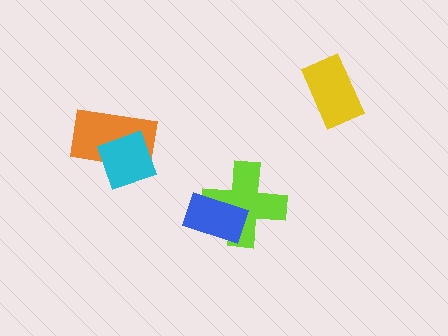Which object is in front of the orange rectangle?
The cyan diamond is in front of the orange rectangle.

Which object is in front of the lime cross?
The blue rectangle is in front of the lime cross.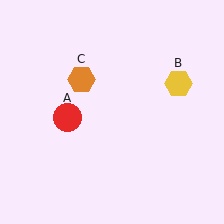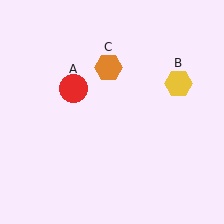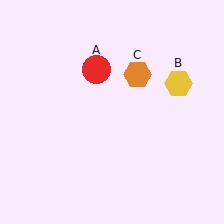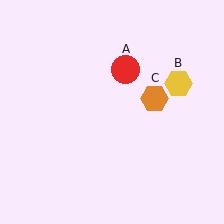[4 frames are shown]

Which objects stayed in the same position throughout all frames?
Yellow hexagon (object B) remained stationary.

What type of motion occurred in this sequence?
The red circle (object A), orange hexagon (object C) rotated clockwise around the center of the scene.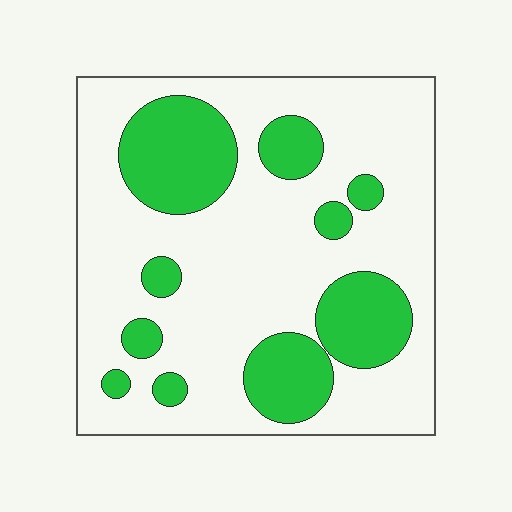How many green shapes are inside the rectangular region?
10.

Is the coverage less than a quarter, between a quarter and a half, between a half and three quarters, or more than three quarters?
Between a quarter and a half.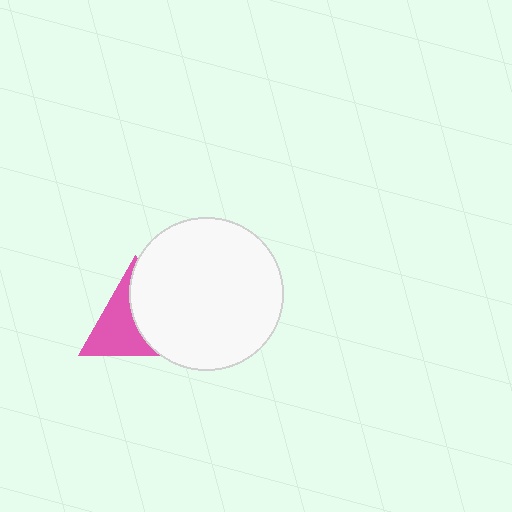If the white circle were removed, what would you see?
You would see the complete pink triangle.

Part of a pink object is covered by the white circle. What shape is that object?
It is a triangle.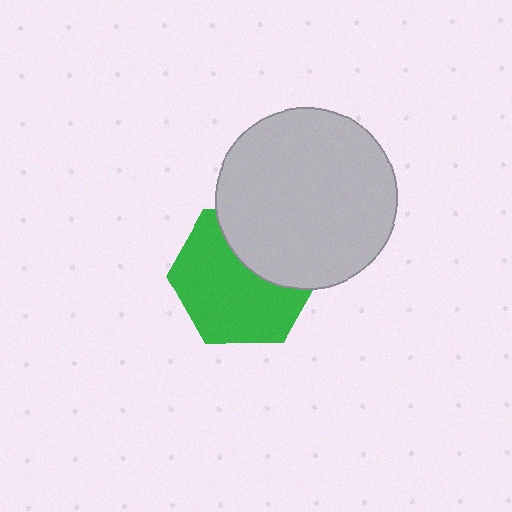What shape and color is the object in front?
The object in front is a light gray circle.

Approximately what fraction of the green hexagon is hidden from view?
Roughly 35% of the green hexagon is hidden behind the light gray circle.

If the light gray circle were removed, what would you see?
You would see the complete green hexagon.